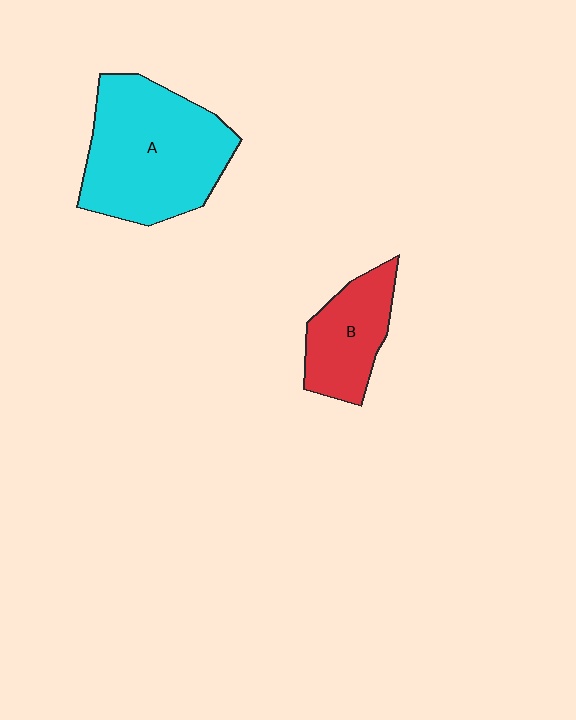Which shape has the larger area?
Shape A (cyan).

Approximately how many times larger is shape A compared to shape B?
Approximately 2.0 times.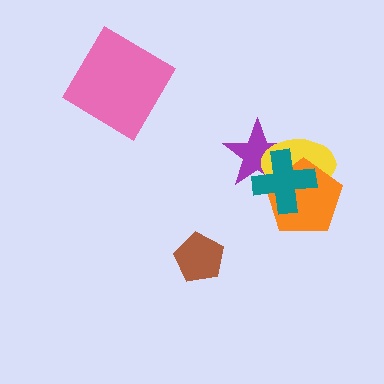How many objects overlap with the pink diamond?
0 objects overlap with the pink diamond.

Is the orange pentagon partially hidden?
Yes, it is partially covered by another shape.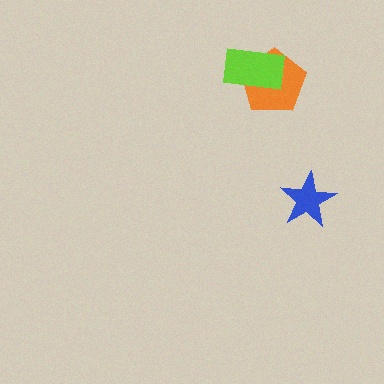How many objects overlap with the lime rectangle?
1 object overlaps with the lime rectangle.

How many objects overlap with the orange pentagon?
1 object overlaps with the orange pentagon.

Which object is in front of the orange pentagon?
The lime rectangle is in front of the orange pentagon.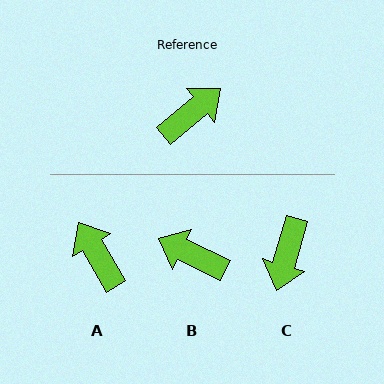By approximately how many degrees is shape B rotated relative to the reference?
Approximately 115 degrees counter-clockwise.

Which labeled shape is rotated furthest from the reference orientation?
C, about 146 degrees away.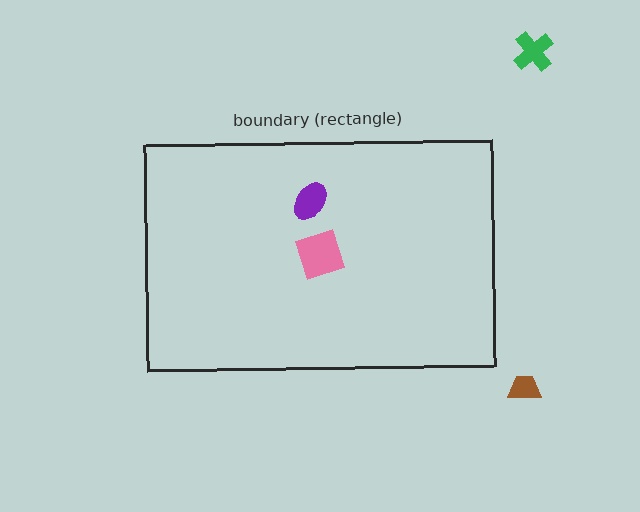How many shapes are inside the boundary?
2 inside, 2 outside.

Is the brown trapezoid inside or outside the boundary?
Outside.